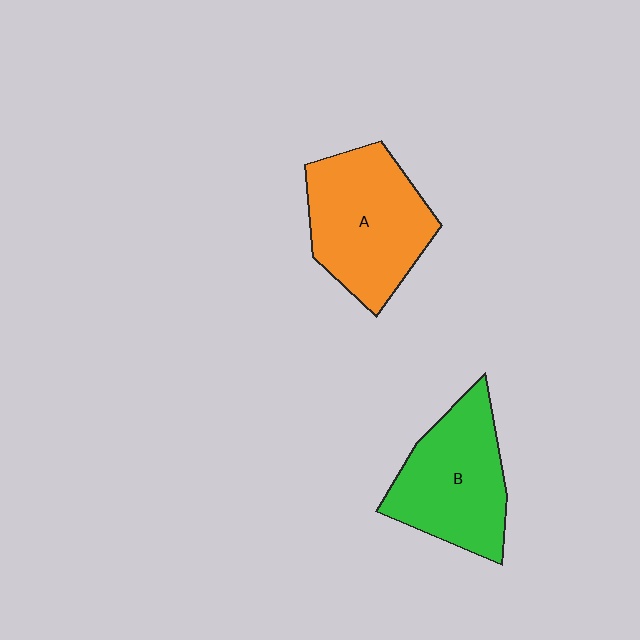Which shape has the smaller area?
Shape B (green).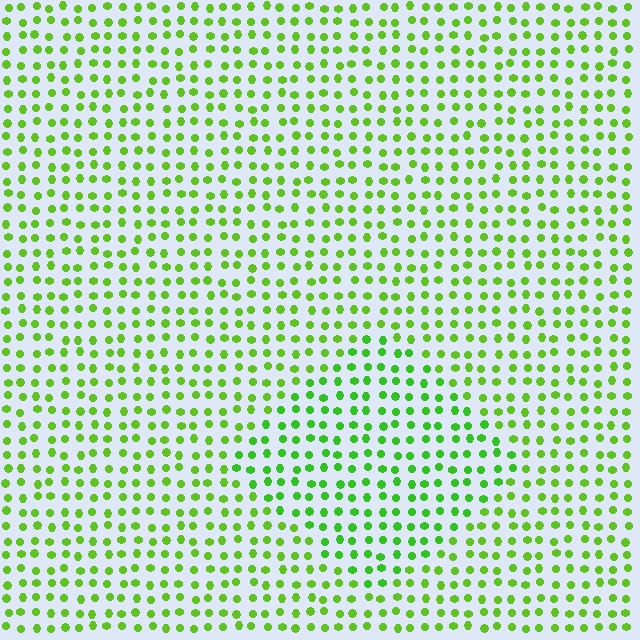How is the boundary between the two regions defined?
The boundary is defined purely by a slight shift in hue (about 18 degrees). Spacing, size, and orientation are identical on both sides.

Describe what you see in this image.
The image is filled with small lime elements in a uniform arrangement. A diamond-shaped region is visible where the elements are tinted to a slightly different hue, forming a subtle color boundary.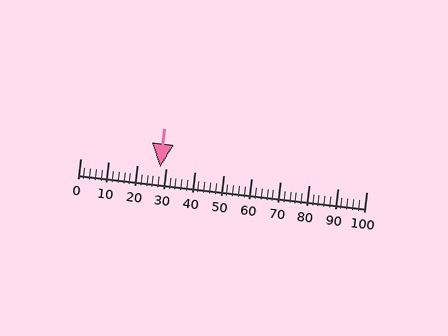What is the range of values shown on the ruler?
The ruler shows values from 0 to 100.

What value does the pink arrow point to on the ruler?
The pink arrow points to approximately 28.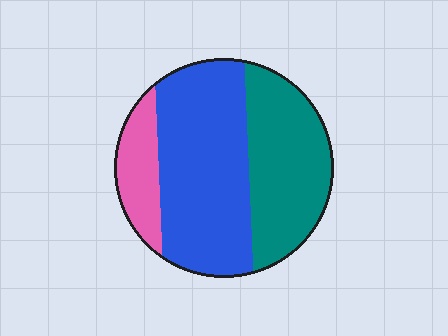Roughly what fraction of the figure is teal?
Teal covers around 35% of the figure.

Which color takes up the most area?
Blue, at roughly 50%.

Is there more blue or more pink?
Blue.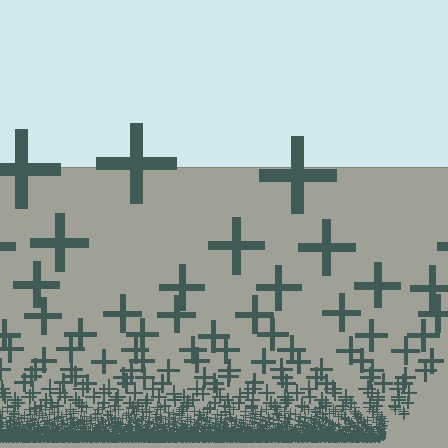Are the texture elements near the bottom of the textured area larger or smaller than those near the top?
Smaller. The gradient is inverted — elements near the bottom are smaller and denser.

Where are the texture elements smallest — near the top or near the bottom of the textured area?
Near the bottom.